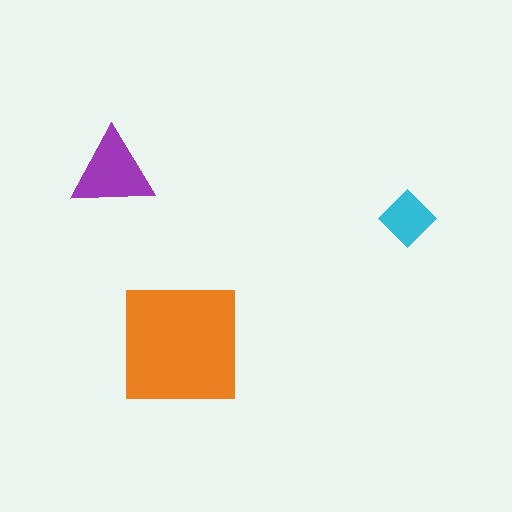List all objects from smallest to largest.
The cyan diamond, the purple triangle, the orange square.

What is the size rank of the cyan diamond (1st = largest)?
3rd.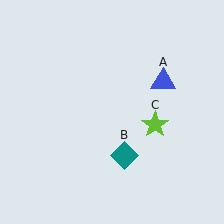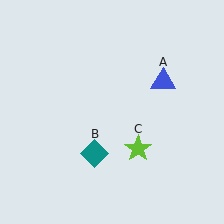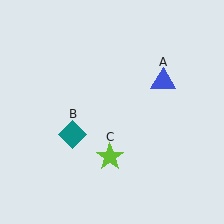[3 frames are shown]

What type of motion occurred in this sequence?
The teal diamond (object B), lime star (object C) rotated clockwise around the center of the scene.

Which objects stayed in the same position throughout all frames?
Blue triangle (object A) remained stationary.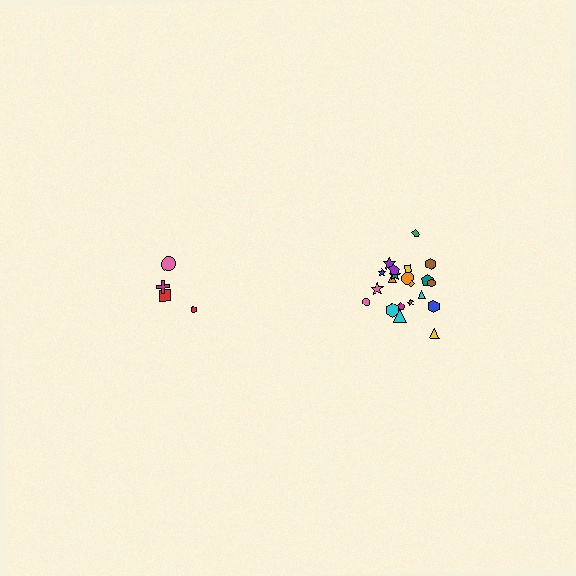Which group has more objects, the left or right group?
The right group.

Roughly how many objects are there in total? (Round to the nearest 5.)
Roughly 25 objects in total.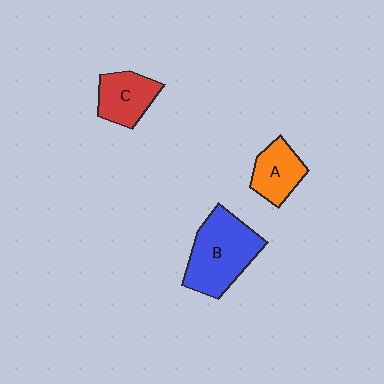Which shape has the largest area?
Shape B (blue).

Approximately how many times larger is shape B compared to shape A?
Approximately 1.8 times.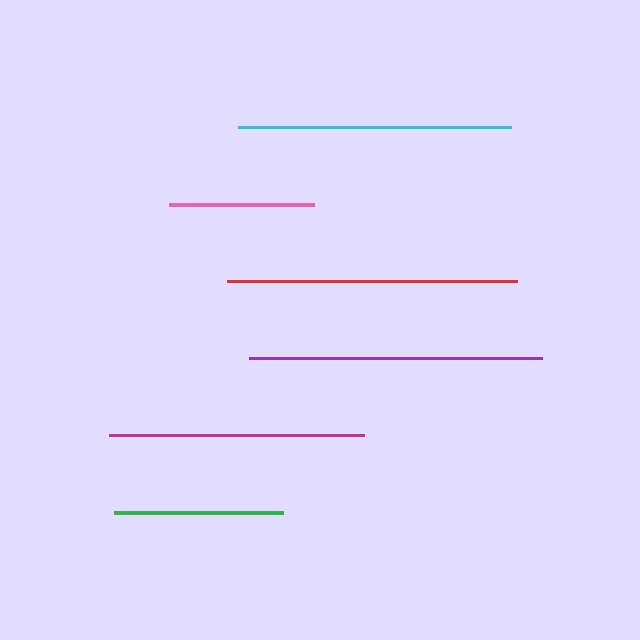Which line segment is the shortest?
The pink line is the shortest at approximately 145 pixels.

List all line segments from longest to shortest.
From longest to shortest: purple, red, cyan, magenta, green, pink.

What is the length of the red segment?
The red segment is approximately 290 pixels long.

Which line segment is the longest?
The purple line is the longest at approximately 293 pixels.